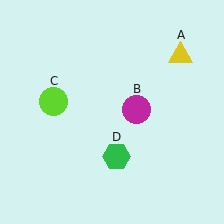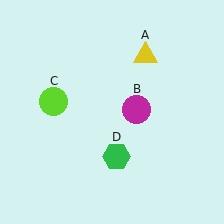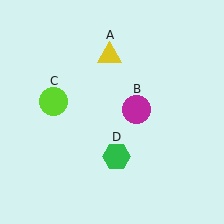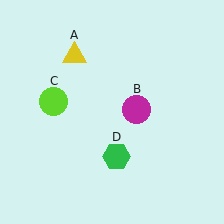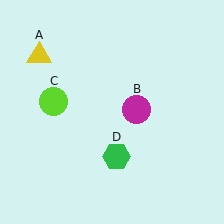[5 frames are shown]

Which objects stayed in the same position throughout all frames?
Magenta circle (object B) and lime circle (object C) and green hexagon (object D) remained stationary.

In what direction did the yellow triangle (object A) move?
The yellow triangle (object A) moved left.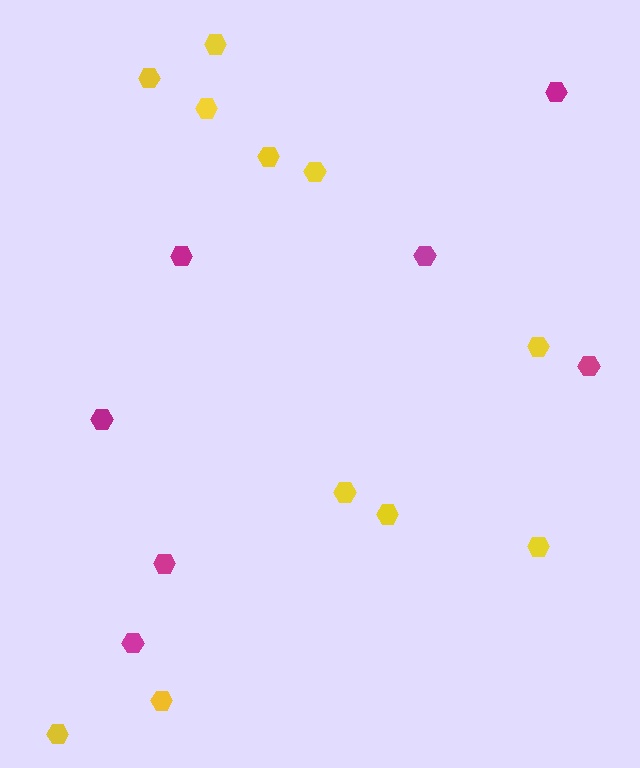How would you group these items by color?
There are 2 groups: one group of magenta hexagons (7) and one group of yellow hexagons (11).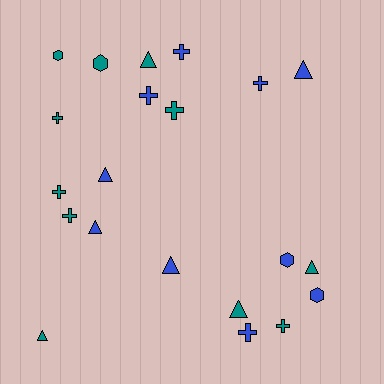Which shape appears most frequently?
Cross, with 9 objects.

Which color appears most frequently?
Teal, with 11 objects.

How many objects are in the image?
There are 21 objects.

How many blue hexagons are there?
There are 2 blue hexagons.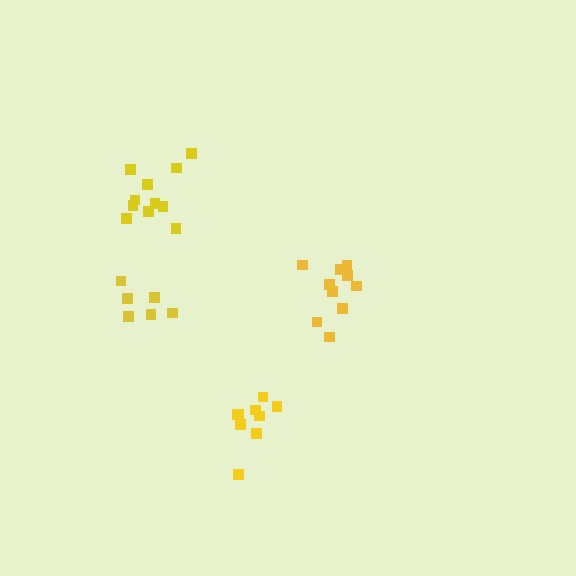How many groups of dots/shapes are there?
There are 4 groups.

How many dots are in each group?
Group 1: 10 dots, Group 2: 6 dots, Group 3: 9 dots, Group 4: 11 dots (36 total).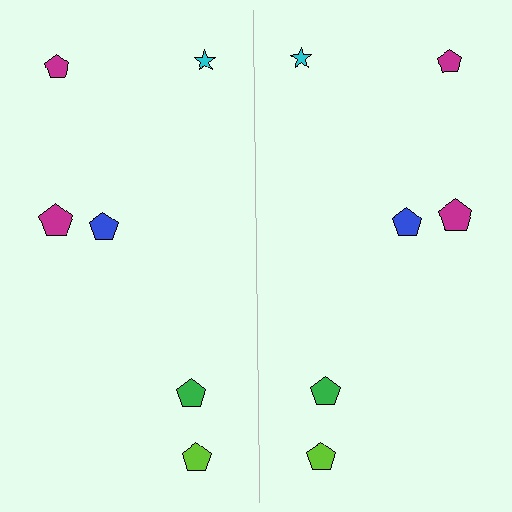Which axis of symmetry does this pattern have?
The pattern has a vertical axis of symmetry running through the center of the image.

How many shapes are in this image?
There are 12 shapes in this image.